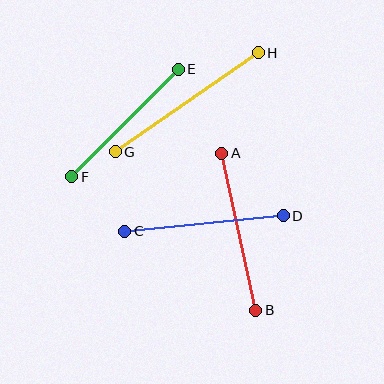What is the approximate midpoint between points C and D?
The midpoint is at approximately (204, 224) pixels.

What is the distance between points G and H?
The distance is approximately 174 pixels.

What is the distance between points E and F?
The distance is approximately 152 pixels.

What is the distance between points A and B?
The distance is approximately 160 pixels.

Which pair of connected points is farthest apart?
Points G and H are farthest apart.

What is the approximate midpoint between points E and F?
The midpoint is at approximately (125, 123) pixels.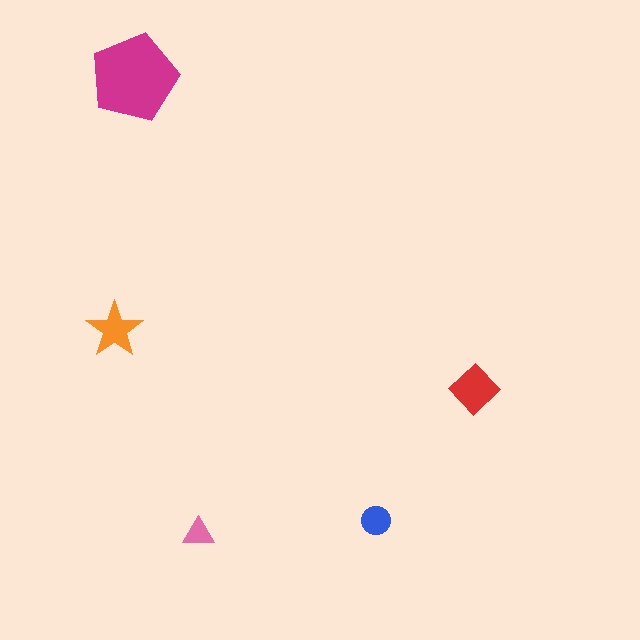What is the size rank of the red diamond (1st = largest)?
2nd.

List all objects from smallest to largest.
The pink triangle, the blue circle, the orange star, the red diamond, the magenta pentagon.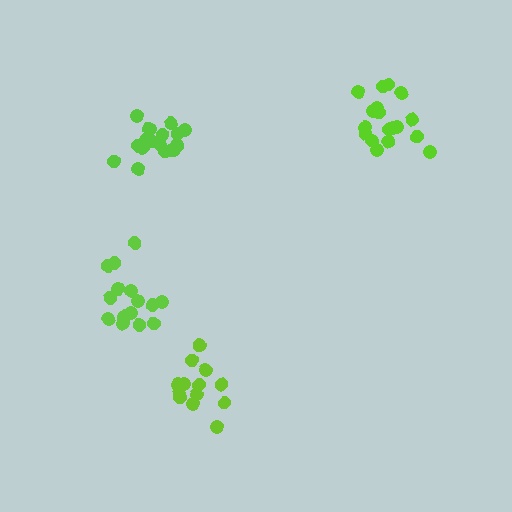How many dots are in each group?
Group 1: 15 dots, Group 2: 18 dots, Group 3: 15 dots, Group 4: 18 dots (66 total).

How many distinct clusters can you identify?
There are 4 distinct clusters.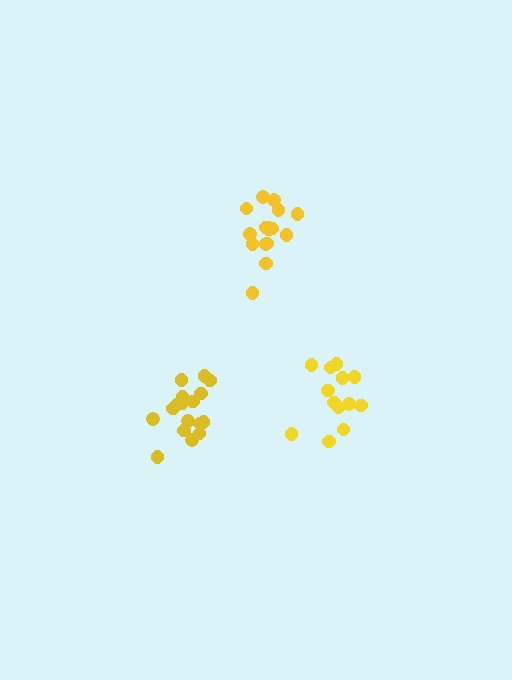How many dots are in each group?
Group 1: 16 dots, Group 2: 17 dots, Group 3: 13 dots (46 total).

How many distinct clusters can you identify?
There are 3 distinct clusters.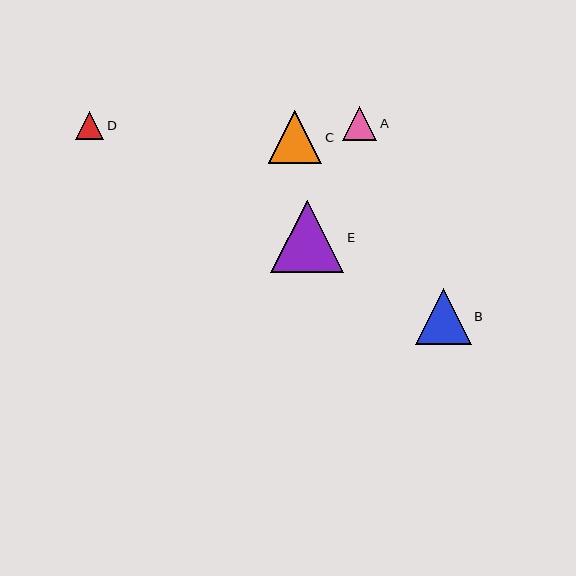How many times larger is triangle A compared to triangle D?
Triangle A is approximately 1.2 times the size of triangle D.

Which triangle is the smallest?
Triangle D is the smallest with a size of approximately 28 pixels.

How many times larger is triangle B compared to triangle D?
Triangle B is approximately 2.0 times the size of triangle D.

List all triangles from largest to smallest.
From largest to smallest: E, B, C, A, D.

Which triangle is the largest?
Triangle E is the largest with a size of approximately 73 pixels.